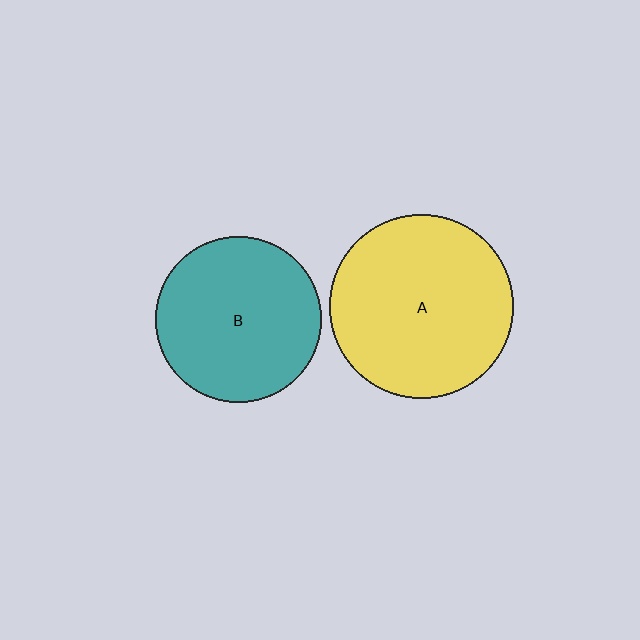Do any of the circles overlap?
No, none of the circles overlap.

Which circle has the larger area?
Circle A (yellow).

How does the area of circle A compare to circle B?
Approximately 1.2 times.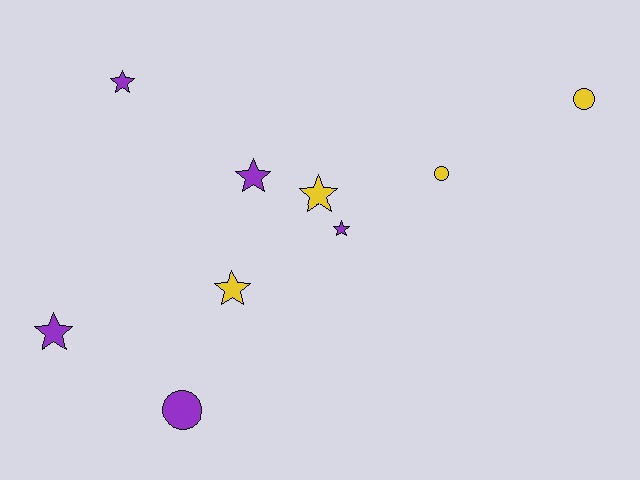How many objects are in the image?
There are 9 objects.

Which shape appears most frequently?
Star, with 6 objects.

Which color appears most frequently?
Purple, with 5 objects.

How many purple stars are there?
There are 4 purple stars.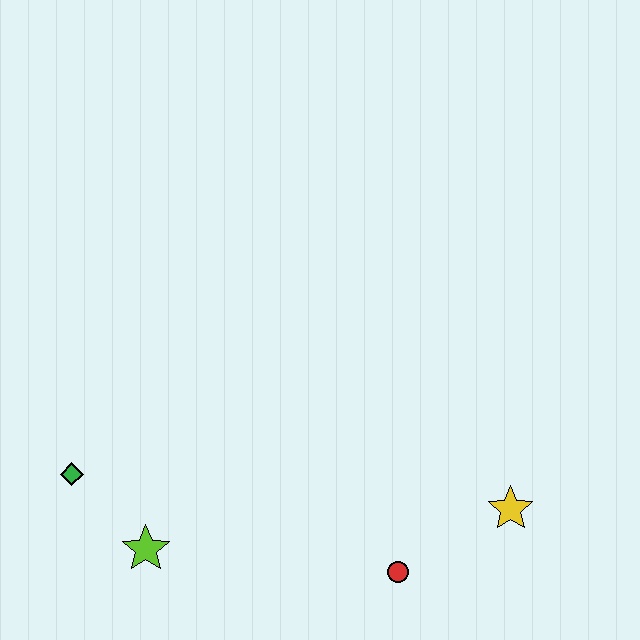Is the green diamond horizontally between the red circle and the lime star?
No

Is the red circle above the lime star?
No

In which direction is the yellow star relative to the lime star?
The yellow star is to the right of the lime star.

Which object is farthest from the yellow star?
The green diamond is farthest from the yellow star.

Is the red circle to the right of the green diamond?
Yes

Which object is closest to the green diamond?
The lime star is closest to the green diamond.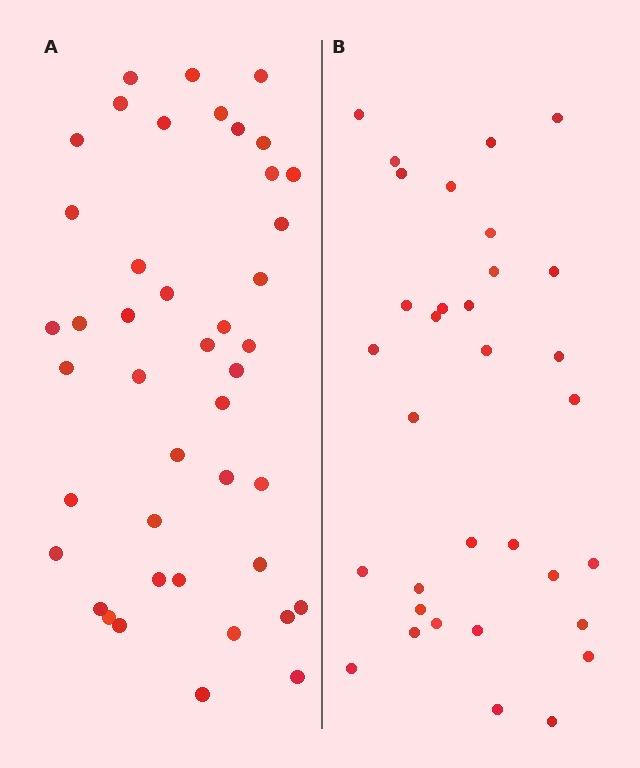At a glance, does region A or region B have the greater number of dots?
Region A (the left region) has more dots.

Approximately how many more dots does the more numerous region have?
Region A has roughly 10 or so more dots than region B.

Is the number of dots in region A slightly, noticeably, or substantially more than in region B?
Region A has noticeably more, but not dramatically so. The ratio is roughly 1.3 to 1.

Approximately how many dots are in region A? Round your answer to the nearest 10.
About 40 dots. (The exact count is 43, which rounds to 40.)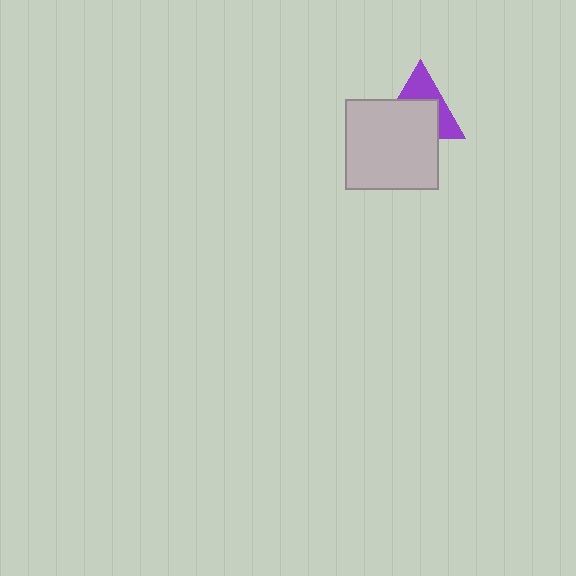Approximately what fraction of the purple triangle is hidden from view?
Roughly 58% of the purple triangle is hidden behind the light gray rectangle.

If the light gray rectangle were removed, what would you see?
You would see the complete purple triangle.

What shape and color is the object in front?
The object in front is a light gray rectangle.